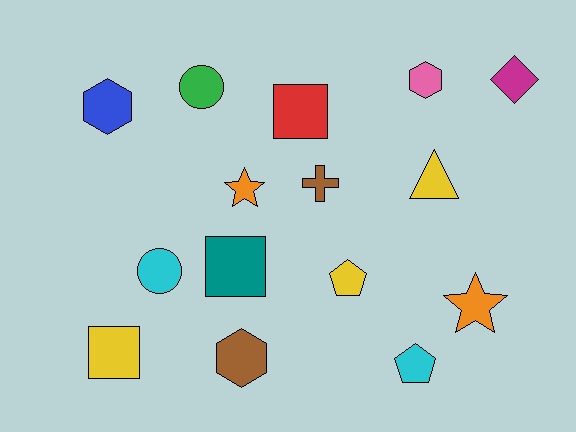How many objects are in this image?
There are 15 objects.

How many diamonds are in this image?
There is 1 diamond.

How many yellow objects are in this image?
There are 3 yellow objects.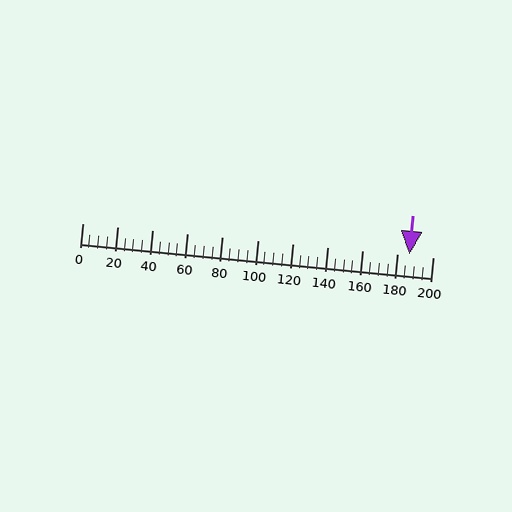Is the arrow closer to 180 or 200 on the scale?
The arrow is closer to 180.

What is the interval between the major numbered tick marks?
The major tick marks are spaced 20 units apart.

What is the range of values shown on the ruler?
The ruler shows values from 0 to 200.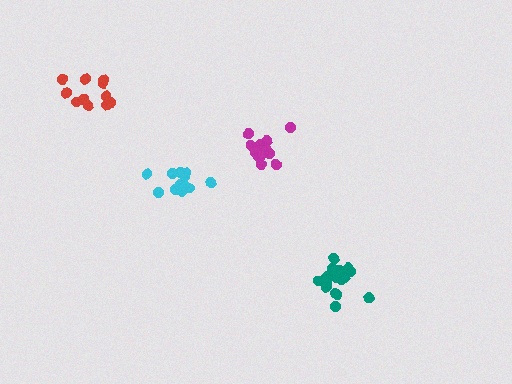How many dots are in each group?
Group 1: 12 dots, Group 2: 12 dots, Group 3: 12 dots, Group 4: 17 dots (53 total).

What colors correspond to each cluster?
The clusters are colored: red, magenta, cyan, teal.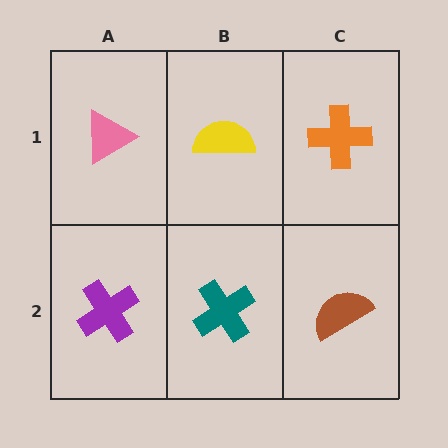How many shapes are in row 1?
3 shapes.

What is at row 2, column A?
A purple cross.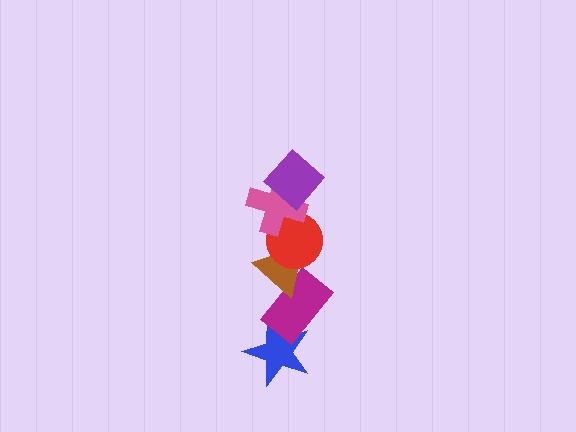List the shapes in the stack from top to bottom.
From top to bottom: the purple diamond, the pink cross, the red circle, the brown triangle, the magenta rectangle, the blue star.